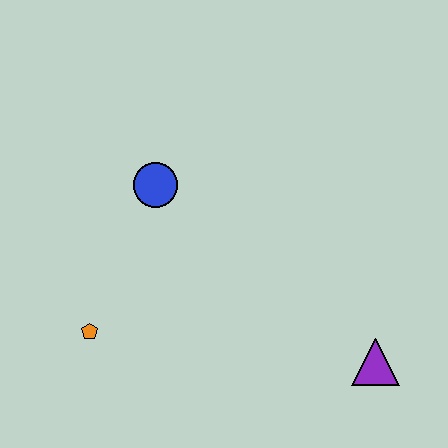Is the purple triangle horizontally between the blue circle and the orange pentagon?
No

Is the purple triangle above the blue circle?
No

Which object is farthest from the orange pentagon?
The purple triangle is farthest from the orange pentagon.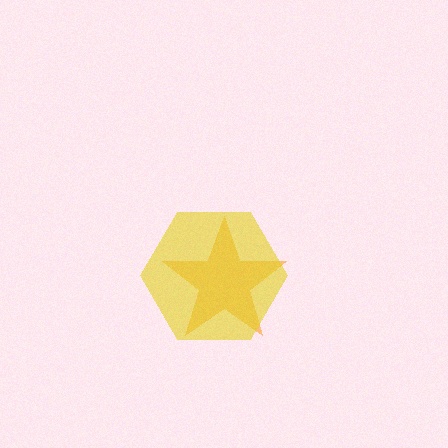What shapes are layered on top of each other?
The layered shapes are: an orange star, a yellow hexagon.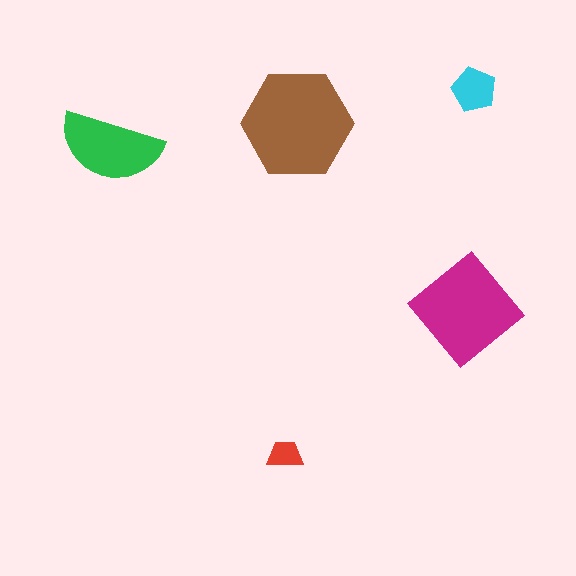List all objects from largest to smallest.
The brown hexagon, the magenta diamond, the green semicircle, the cyan pentagon, the red trapezoid.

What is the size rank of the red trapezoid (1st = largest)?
5th.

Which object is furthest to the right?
The cyan pentagon is rightmost.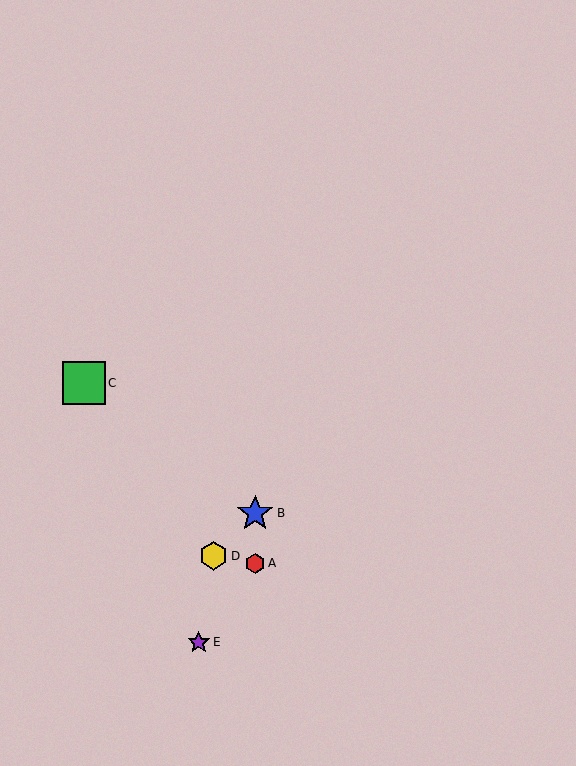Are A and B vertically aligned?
Yes, both are at x≈255.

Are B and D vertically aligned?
No, B is at x≈255 and D is at x≈214.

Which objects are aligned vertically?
Objects A, B are aligned vertically.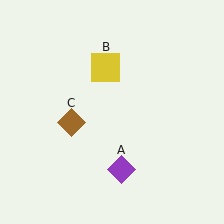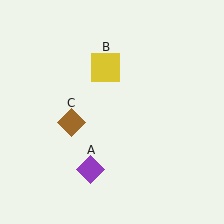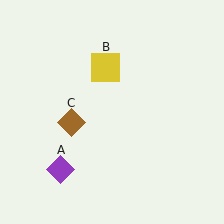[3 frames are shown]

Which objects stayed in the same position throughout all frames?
Yellow square (object B) and brown diamond (object C) remained stationary.